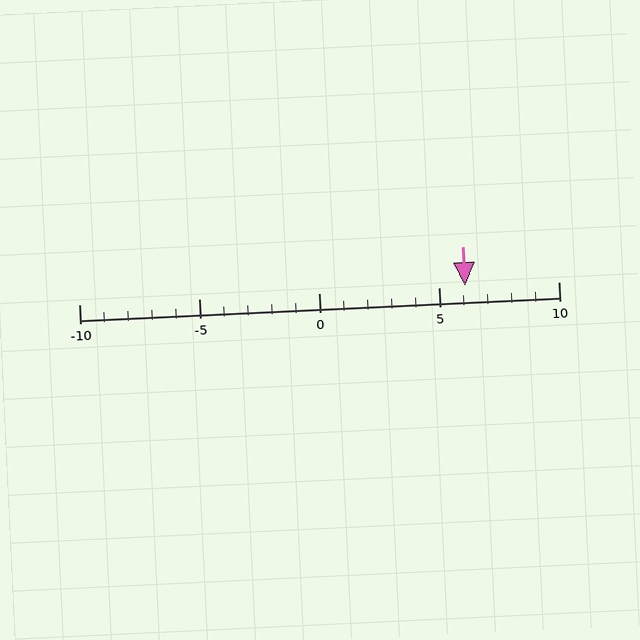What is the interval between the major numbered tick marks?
The major tick marks are spaced 5 units apart.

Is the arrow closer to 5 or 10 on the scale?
The arrow is closer to 5.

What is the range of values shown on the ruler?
The ruler shows values from -10 to 10.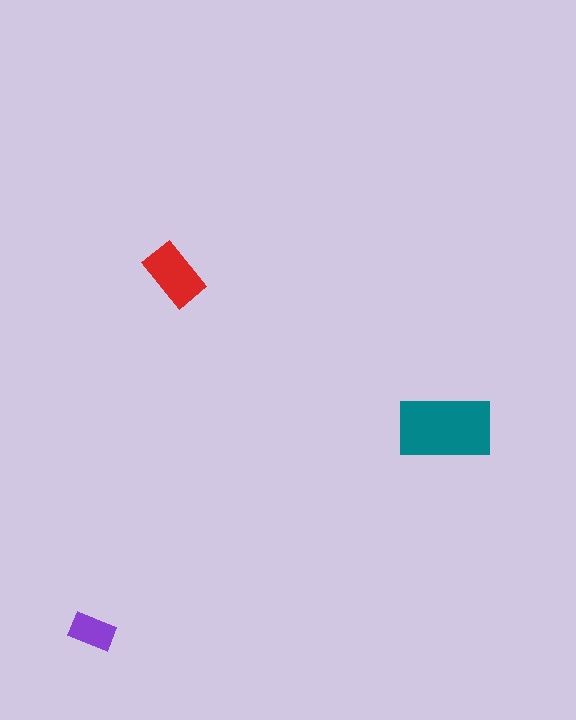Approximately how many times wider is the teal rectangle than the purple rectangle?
About 2 times wider.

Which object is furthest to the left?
The purple rectangle is leftmost.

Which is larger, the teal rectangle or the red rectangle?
The teal one.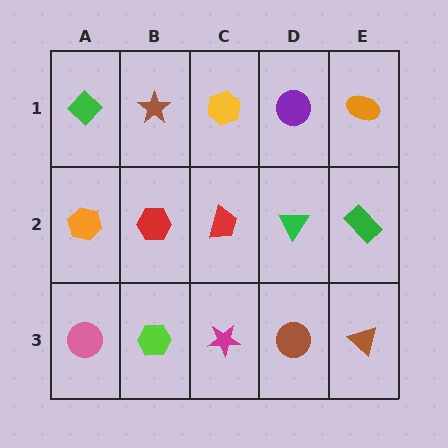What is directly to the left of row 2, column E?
A green triangle.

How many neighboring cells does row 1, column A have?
2.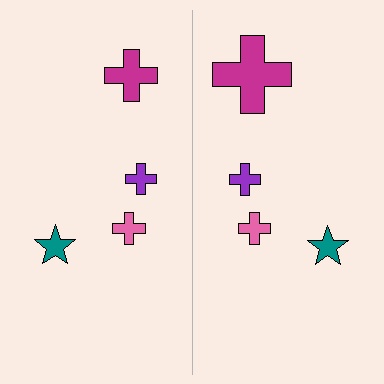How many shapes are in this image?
There are 8 shapes in this image.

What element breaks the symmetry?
The magenta cross on the right side has a different size than its mirror counterpart.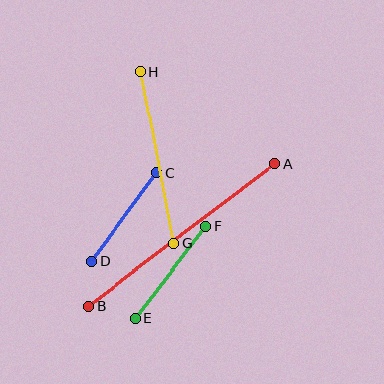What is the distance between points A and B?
The distance is approximately 234 pixels.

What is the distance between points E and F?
The distance is approximately 116 pixels.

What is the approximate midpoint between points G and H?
The midpoint is at approximately (157, 158) pixels.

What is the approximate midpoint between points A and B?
The midpoint is at approximately (182, 235) pixels.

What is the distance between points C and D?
The distance is approximately 109 pixels.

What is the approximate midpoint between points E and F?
The midpoint is at approximately (171, 272) pixels.